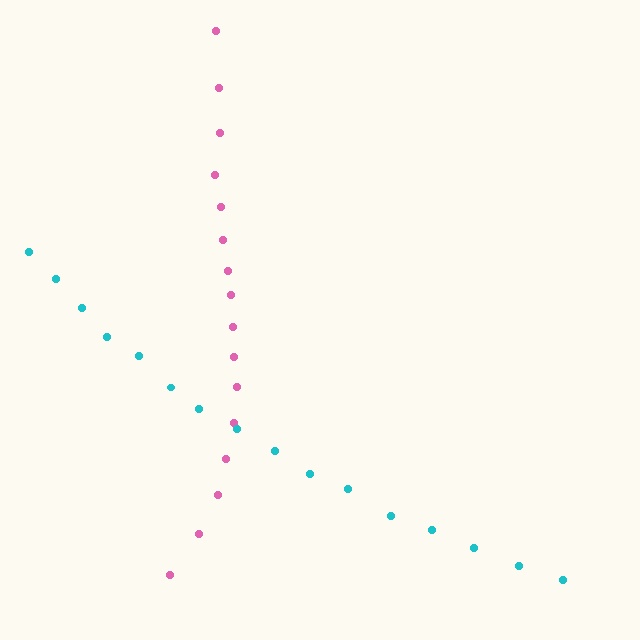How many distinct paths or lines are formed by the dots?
There are 2 distinct paths.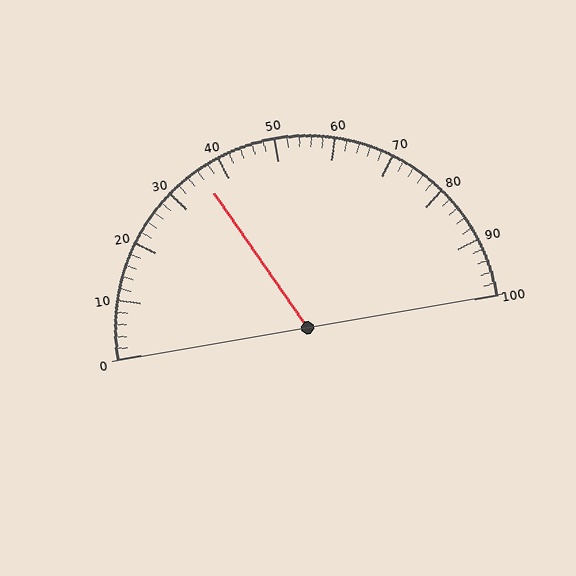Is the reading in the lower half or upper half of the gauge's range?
The reading is in the lower half of the range (0 to 100).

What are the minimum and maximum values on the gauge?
The gauge ranges from 0 to 100.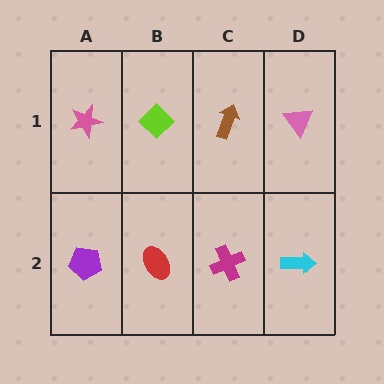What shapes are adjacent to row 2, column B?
A lime diamond (row 1, column B), a purple pentagon (row 2, column A), a magenta cross (row 2, column C).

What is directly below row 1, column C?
A magenta cross.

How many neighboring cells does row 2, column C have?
3.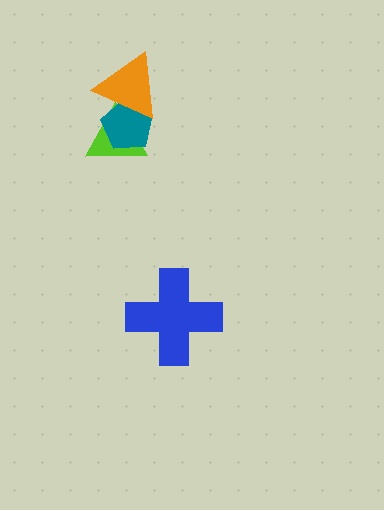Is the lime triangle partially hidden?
Yes, it is partially covered by another shape.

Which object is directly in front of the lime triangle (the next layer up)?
The teal pentagon is directly in front of the lime triangle.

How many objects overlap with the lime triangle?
2 objects overlap with the lime triangle.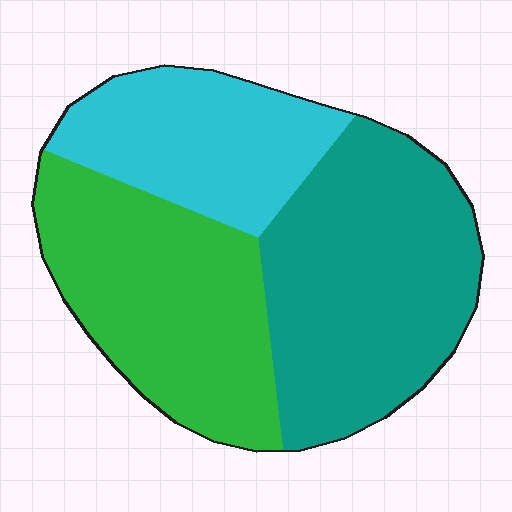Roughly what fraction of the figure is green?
Green takes up between a third and a half of the figure.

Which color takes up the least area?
Cyan, at roughly 25%.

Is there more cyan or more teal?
Teal.